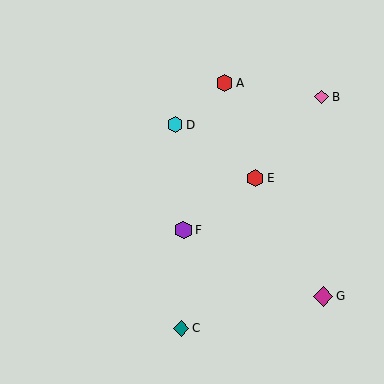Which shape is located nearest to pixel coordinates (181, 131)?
The cyan hexagon (labeled D) at (175, 125) is nearest to that location.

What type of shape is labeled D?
Shape D is a cyan hexagon.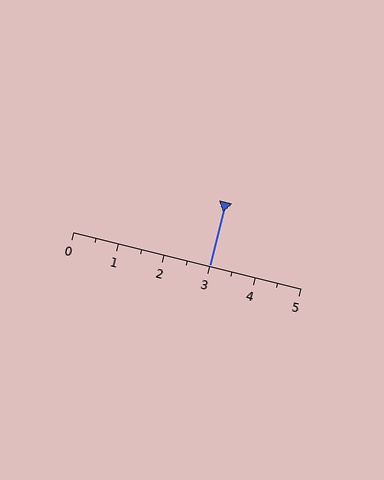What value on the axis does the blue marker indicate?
The marker indicates approximately 3.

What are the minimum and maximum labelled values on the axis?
The axis runs from 0 to 5.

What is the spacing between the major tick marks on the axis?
The major ticks are spaced 1 apart.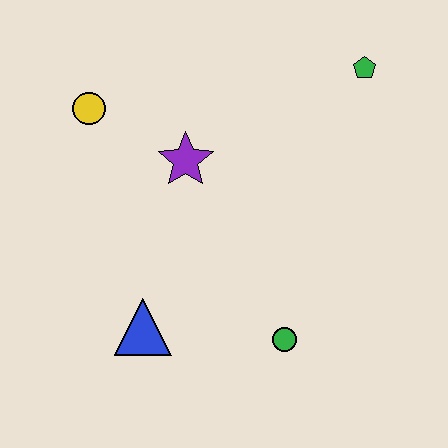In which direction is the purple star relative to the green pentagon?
The purple star is to the left of the green pentagon.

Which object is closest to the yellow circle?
The purple star is closest to the yellow circle.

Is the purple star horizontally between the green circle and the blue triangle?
Yes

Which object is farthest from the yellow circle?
The green circle is farthest from the yellow circle.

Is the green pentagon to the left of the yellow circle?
No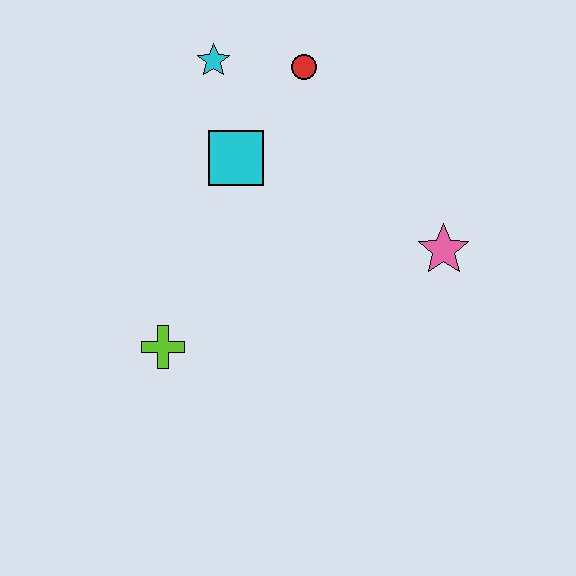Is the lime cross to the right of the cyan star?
No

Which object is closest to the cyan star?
The red circle is closest to the cyan star.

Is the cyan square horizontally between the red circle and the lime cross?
Yes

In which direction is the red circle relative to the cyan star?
The red circle is to the right of the cyan star.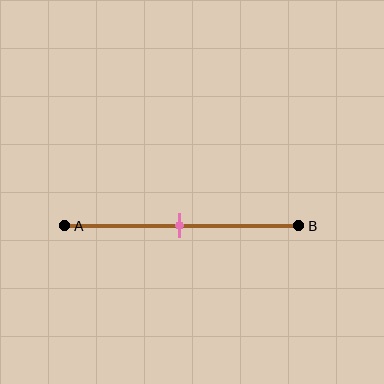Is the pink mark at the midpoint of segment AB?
Yes, the mark is approximately at the midpoint.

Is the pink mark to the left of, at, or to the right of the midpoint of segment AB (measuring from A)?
The pink mark is approximately at the midpoint of segment AB.